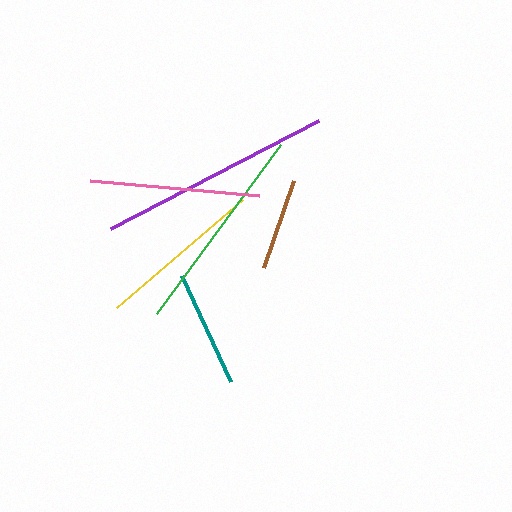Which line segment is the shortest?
The brown line is the shortest at approximately 91 pixels.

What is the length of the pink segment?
The pink segment is approximately 170 pixels long.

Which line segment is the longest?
The purple line is the longest at approximately 234 pixels.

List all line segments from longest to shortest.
From longest to shortest: purple, green, pink, yellow, teal, brown.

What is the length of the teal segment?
The teal segment is approximately 116 pixels long.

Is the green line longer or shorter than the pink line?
The green line is longer than the pink line.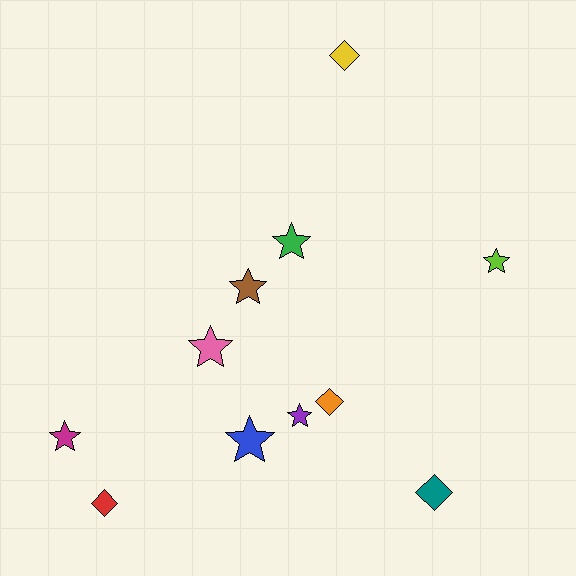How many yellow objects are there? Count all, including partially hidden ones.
There is 1 yellow object.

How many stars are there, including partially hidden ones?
There are 7 stars.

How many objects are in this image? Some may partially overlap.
There are 11 objects.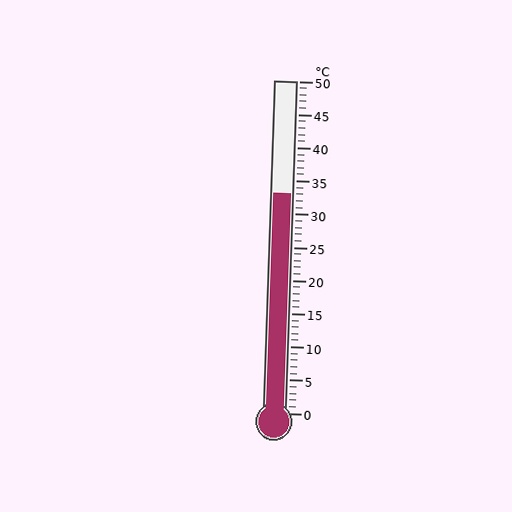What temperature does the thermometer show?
The thermometer shows approximately 33°C.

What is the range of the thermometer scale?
The thermometer scale ranges from 0°C to 50°C.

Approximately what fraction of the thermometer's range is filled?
The thermometer is filled to approximately 65% of its range.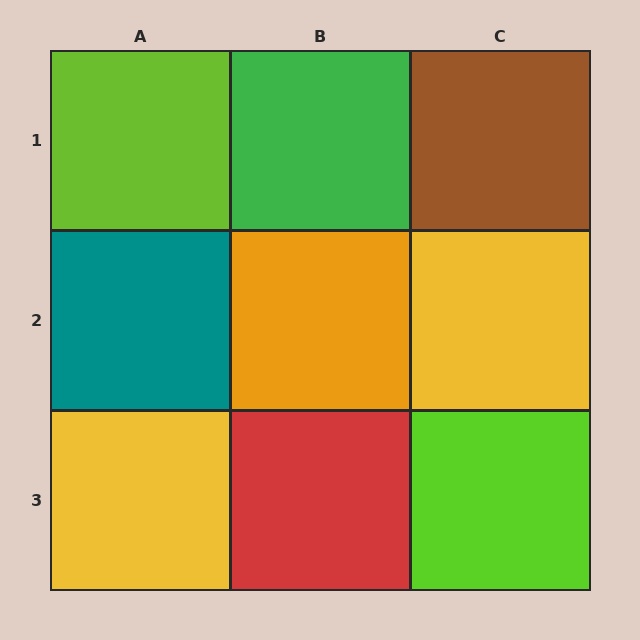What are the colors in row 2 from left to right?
Teal, orange, yellow.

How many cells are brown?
1 cell is brown.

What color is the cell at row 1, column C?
Brown.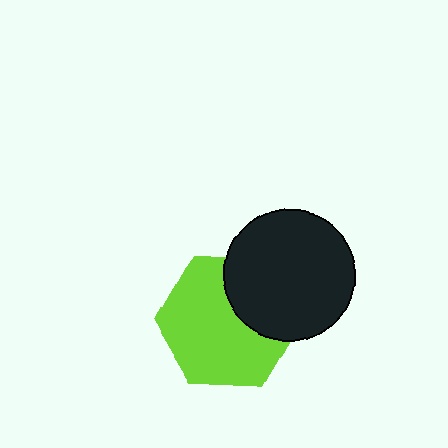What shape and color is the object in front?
The object in front is a black circle.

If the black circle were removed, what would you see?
You would see the complete lime hexagon.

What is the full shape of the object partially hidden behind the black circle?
The partially hidden object is a lime hexagon.